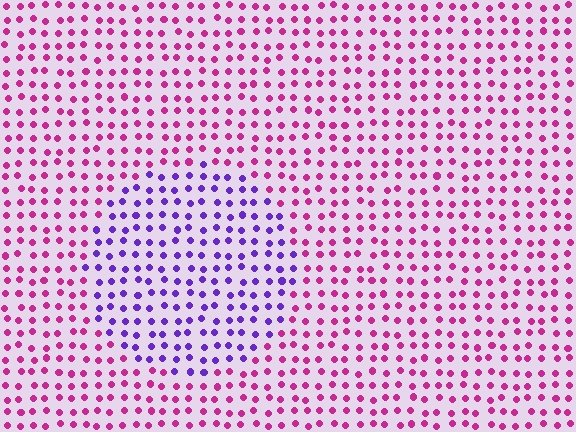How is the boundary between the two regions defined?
The boundary is defined purely by a slight shift in hue (about 56 degrees). Spacing, size, and orientation are identical on both sides.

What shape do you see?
I see a circle.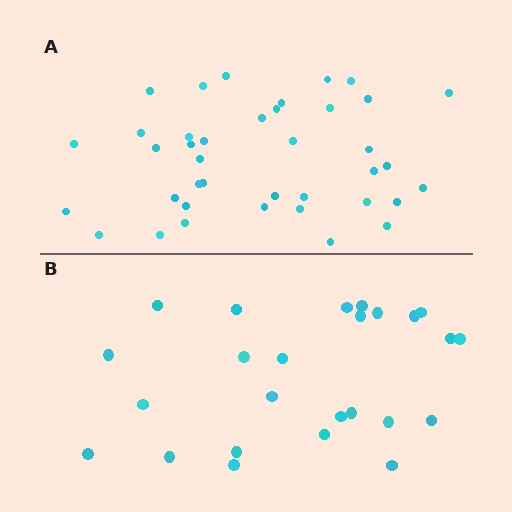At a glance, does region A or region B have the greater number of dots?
Region A (the top region) has more dots.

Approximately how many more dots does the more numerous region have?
Region A has approximately 15 more dots than region B.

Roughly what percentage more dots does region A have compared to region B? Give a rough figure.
About 55% more.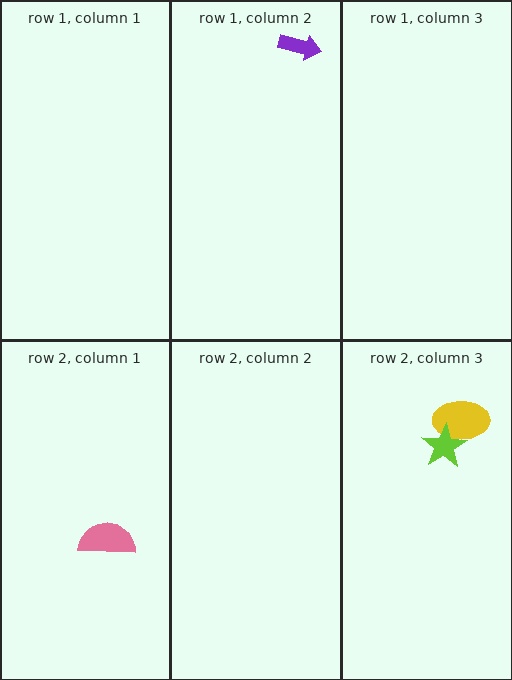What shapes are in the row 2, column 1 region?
The pink semicircle.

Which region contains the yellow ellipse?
The row 2, column 3 region.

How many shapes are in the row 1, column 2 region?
1.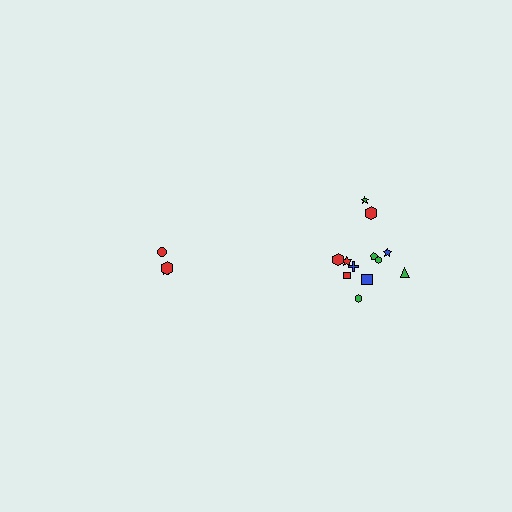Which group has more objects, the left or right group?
The right group.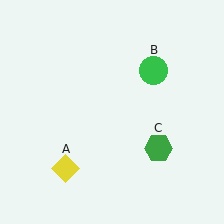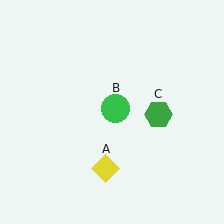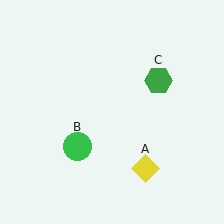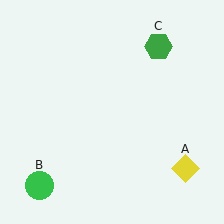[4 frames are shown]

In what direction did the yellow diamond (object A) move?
The yellow diamond (object A) moved right.